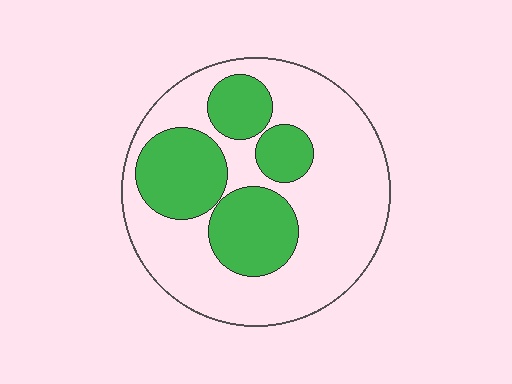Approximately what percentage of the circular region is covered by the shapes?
Approximately 35%.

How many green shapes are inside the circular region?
4.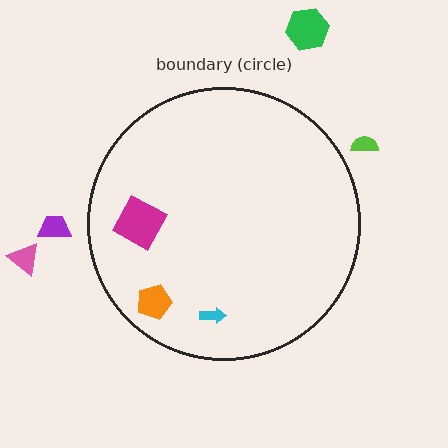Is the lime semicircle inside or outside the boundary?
Outside.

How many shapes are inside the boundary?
3 inside, 4 outside.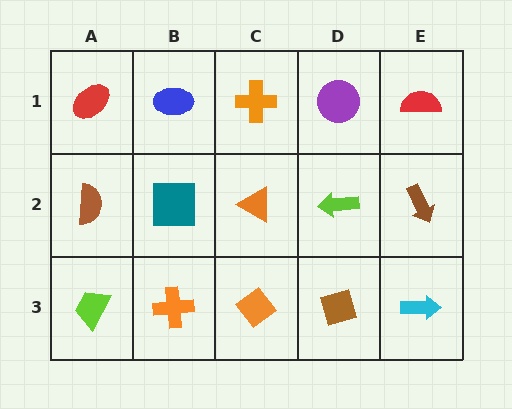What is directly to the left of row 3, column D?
An orange diamond.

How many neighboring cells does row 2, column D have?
4.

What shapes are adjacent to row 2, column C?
An orange cross (row 1, column C), an orange diamond (row 3, column C), a teal square (row 2, column B), a lime arrow (row 2, column D).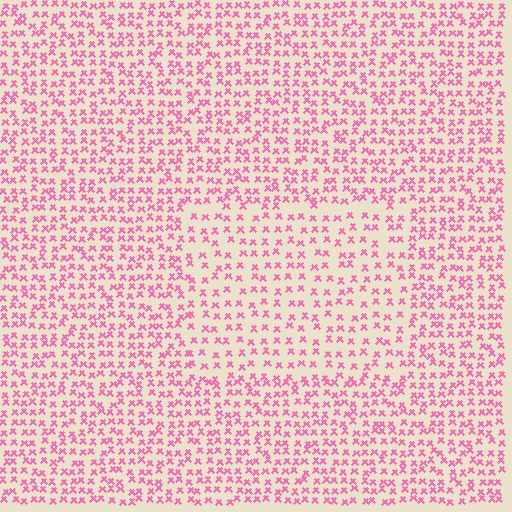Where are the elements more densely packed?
The elements are more densely packed outside the rectangle boundary.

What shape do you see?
I see a rectangle.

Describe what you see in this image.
The image contains small pink elements arranged at two different densities. A rectangle-shaped region is visible where the elements are less densely packed than the surrounding area.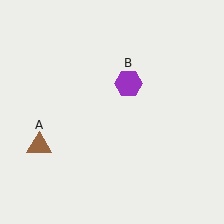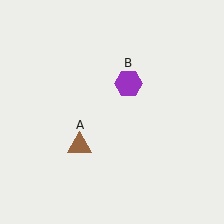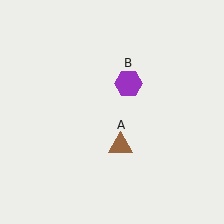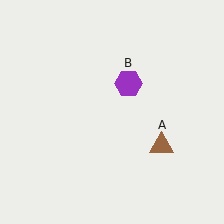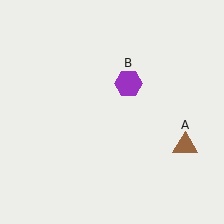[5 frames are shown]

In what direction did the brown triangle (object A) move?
The brown triangle (object A) moved right.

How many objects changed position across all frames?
1 object changed position: brown triangle (object A).